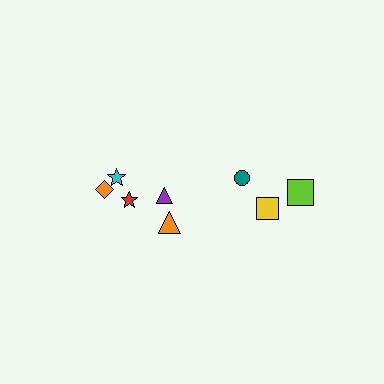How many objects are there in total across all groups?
There are 8 objects.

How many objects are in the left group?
There are 5 objects.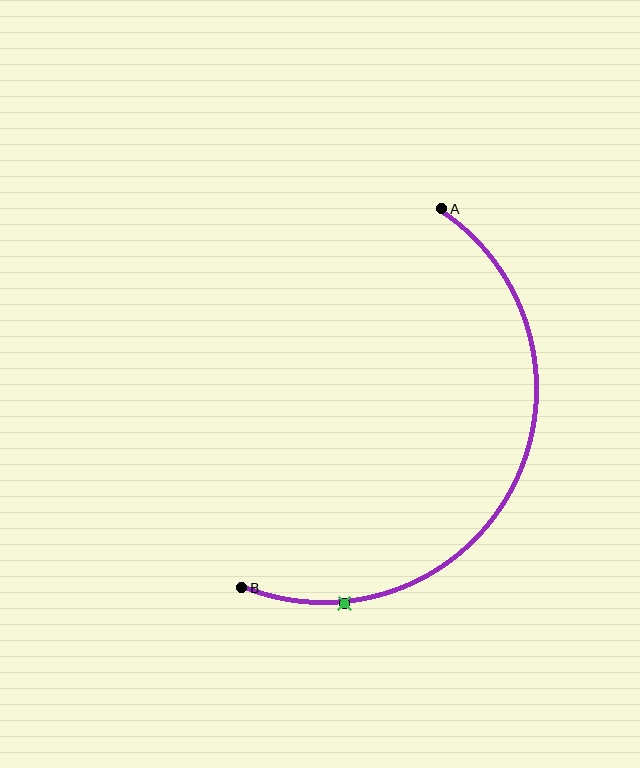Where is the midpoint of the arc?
The arc midpoint is the point on the curve farthest from the straight line joining A and B. It sits to the right of that line.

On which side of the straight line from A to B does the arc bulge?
The arc bulges to the right of the straight line connecting A and B.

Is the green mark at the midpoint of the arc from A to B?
No. The green mark lies on the arc but is closer to endpoint B. The arc midpoint would be at the point on the curve equidistant along the arc from both A and B.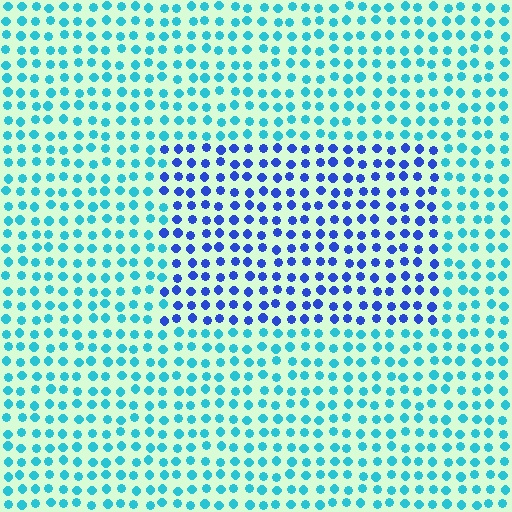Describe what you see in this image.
The image is filled with small cyan elements in a uniform arrangement. A rectangle-shaped region is visible where the elements are tinted to a slightly different hue, forming a subtle color boundary.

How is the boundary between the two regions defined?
The boundary is defined purely by a slight shift in hue (about 43 degrees). Spacing, size, and orientation are identical on both sides.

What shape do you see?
I see a rectangle.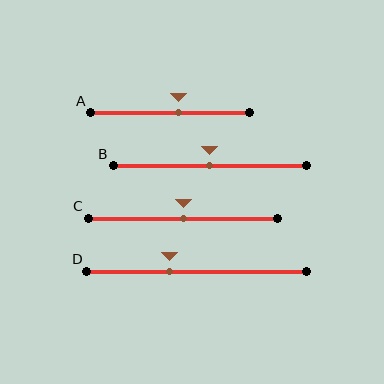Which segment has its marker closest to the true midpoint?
Segment B has its marker closest to the true midpoint.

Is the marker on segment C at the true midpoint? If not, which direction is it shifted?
Yes, the marker on segment C is at the true midpoint.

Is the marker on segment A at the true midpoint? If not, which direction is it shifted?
No, the marker on segment A is shifted to the right by about 5% of the segment length.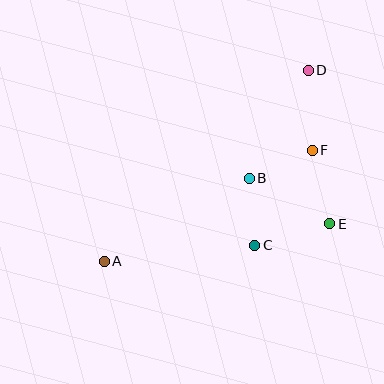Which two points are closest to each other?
Points B and C are closest to each other.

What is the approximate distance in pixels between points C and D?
The distance between C and D is approximately 183 pixels.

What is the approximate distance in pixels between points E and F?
The distance between E and F is approximately 75 pixels.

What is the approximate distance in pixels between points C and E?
The distance between C and E is approximately 78 pixels.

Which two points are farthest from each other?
Points A and D are farthest from each other.